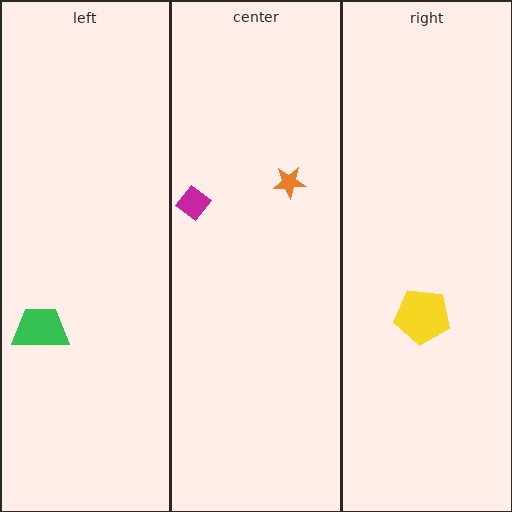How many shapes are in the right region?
1.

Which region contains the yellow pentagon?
The right region.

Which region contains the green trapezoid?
The left region.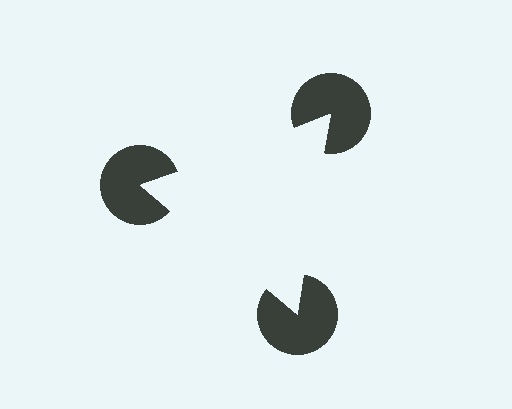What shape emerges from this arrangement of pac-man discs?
An illusory triangle — its edges are inferred from the aligned wedge cuts in the pac-man discs, not physically drawn.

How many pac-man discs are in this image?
There are 3 — one at each vertex of the illusory triangle.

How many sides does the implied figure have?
3 sides.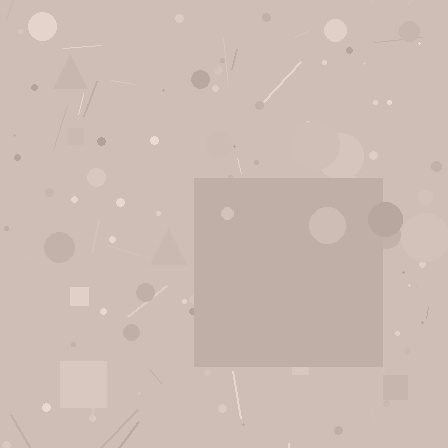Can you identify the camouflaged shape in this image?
The camouflaged shape is a square.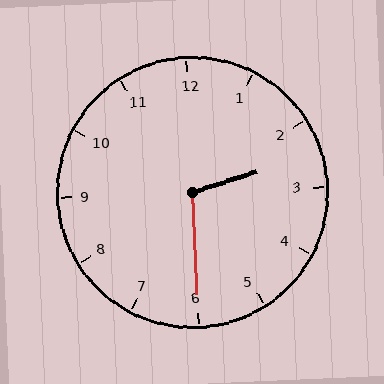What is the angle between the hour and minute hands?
Approximately 105 degrees.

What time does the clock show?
2:30.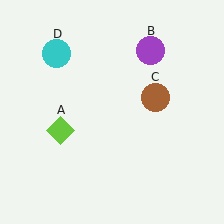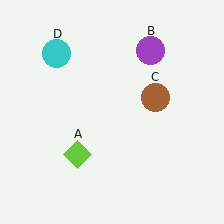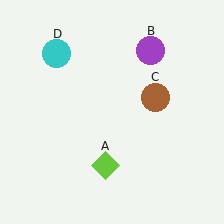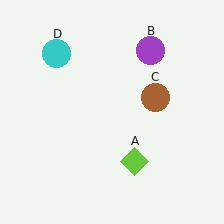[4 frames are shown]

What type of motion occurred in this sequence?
The lime diamond (object A) rotated counterclockwise around the center of the scene.